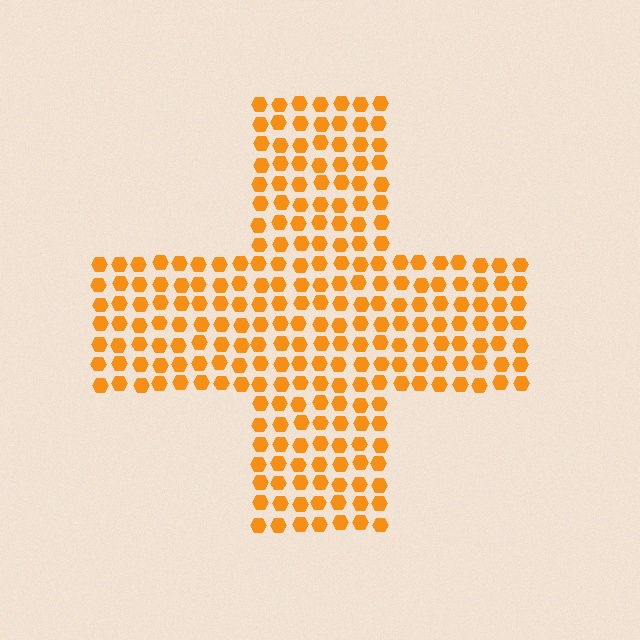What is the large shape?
The large shape is a cross.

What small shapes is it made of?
It is made of small hexagons.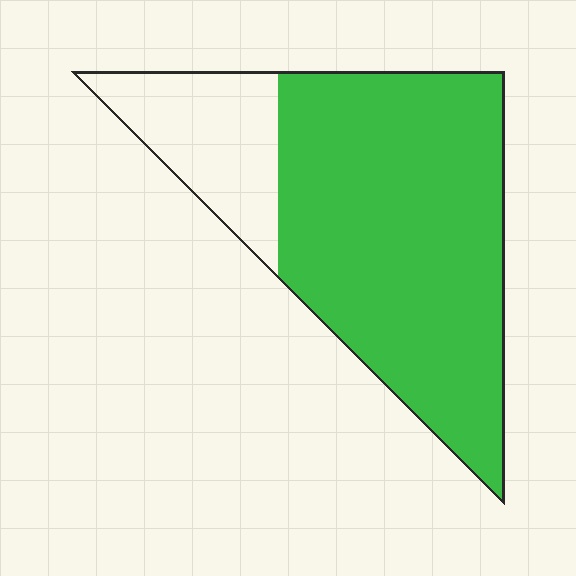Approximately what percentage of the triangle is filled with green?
Approximately 75%.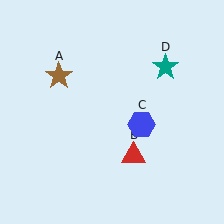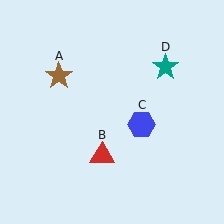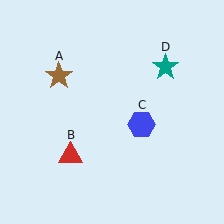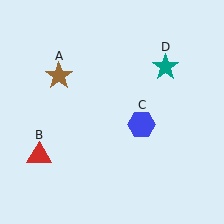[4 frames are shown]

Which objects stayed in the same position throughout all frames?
Brown star (object A) and blue hexagon (object C) and teal star (object D) remained stationary.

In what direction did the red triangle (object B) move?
The red triangle (object B) moved left.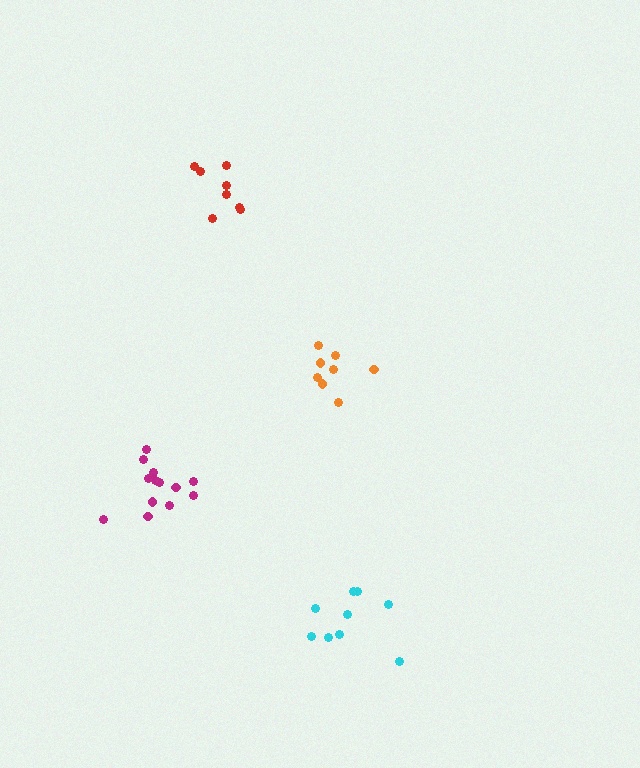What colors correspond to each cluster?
The clusters are colored: magenta, red, orange, cyan.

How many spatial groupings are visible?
There are 4 spatial groupings.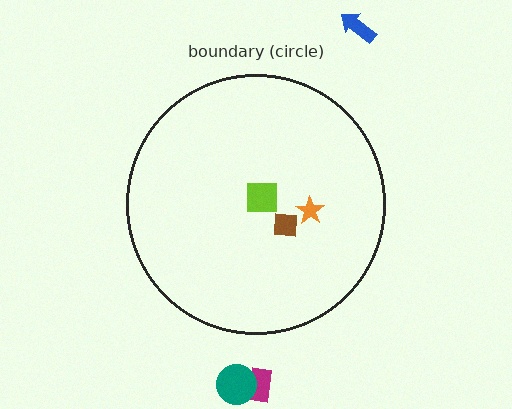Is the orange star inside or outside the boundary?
Inside.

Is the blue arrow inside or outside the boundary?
Outside.